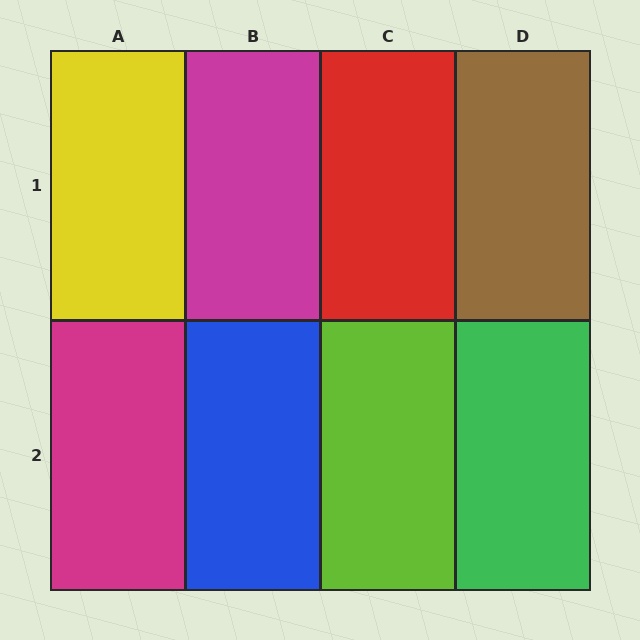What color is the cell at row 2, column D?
Green.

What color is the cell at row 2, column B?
Blue.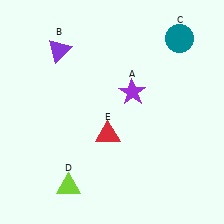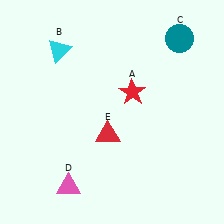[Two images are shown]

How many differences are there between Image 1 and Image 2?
There are 3 differences between the two images.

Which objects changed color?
A changed from purple to red. B changed from purple to cyan. D changed from lime to pink.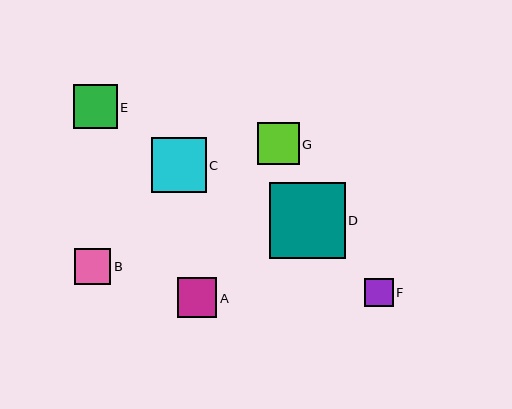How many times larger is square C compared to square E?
Square C is approximately 1.3 times the size of square E.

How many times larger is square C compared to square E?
Square C is approximately 1.3 times the size of square E.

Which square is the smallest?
Square F is the smallest with a size of approximately 28 pixels.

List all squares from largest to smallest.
From largest to smallest: D, C, E, G, A, B, F.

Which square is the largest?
Square D is the largest with a size of approximately 76 pixels.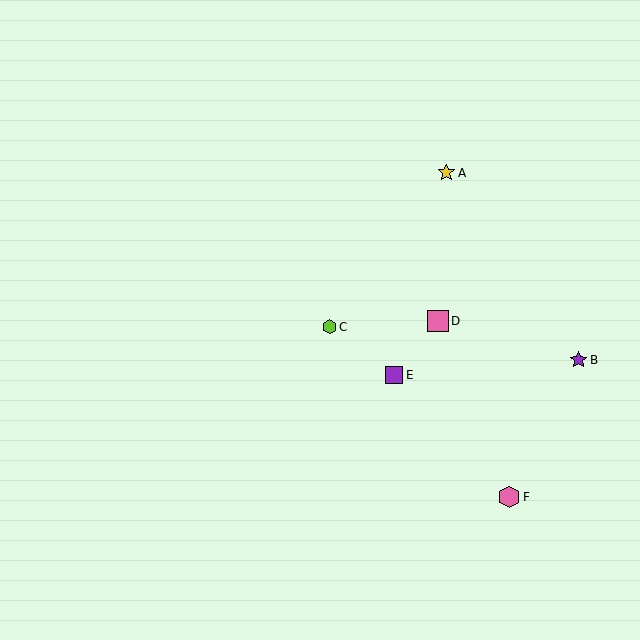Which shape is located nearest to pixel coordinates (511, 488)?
The pink hexagon (labeled F) at (509, 497) is nearest to that location.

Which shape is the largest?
The pink hexagon (labeled F) is the largest.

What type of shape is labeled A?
Shape A is a yellow star.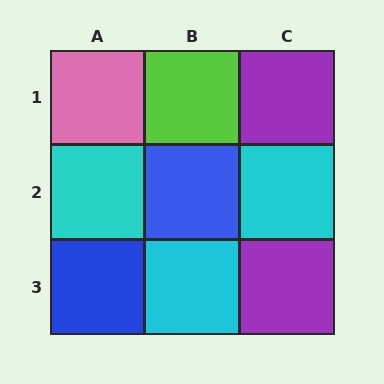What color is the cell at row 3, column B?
Cyan.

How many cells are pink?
1 cell is pink.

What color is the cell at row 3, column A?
Blue.